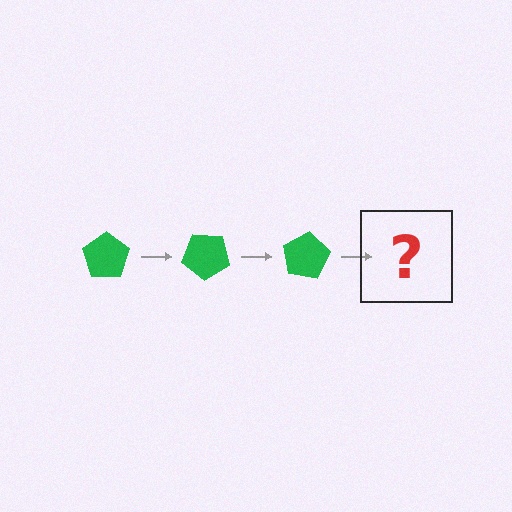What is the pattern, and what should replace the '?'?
The pattern is that the pentagon rotates 40 degrees each step. The '?' should be a green pentagon rotated 120 degrees.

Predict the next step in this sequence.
The next step is a green pentagon rotated 120 degrees.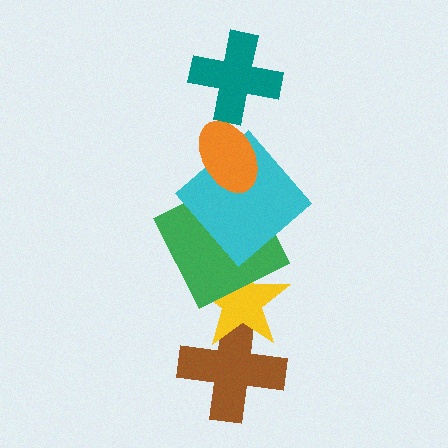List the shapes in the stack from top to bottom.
From top to bottom: the teal cross, the orange ellipse, the cyan diamond, the green square, the yellow star, the brown cross.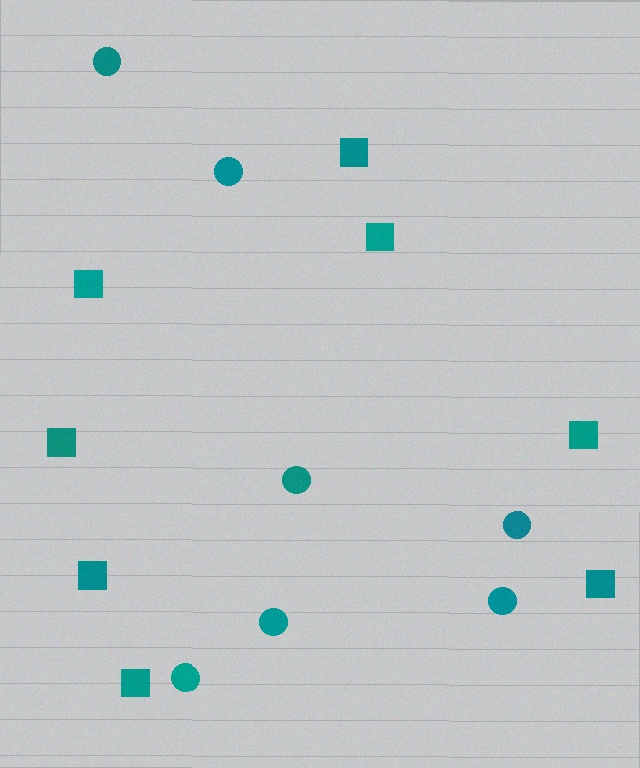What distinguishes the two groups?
There are 2 groups: one group of squares (8) and one group of circles (7).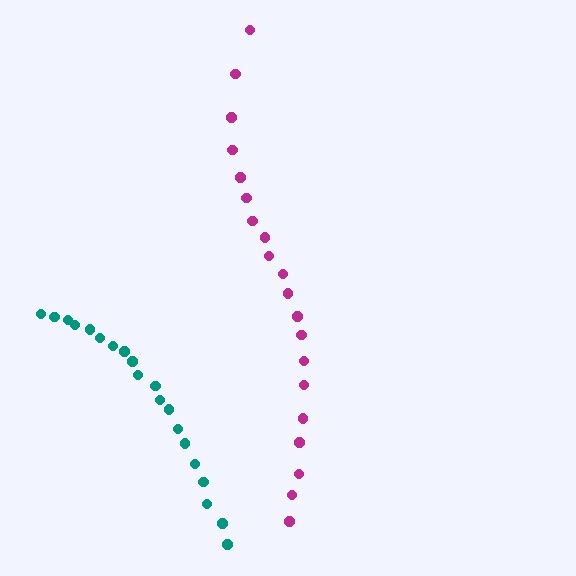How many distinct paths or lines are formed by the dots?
There are 2 distinct paths.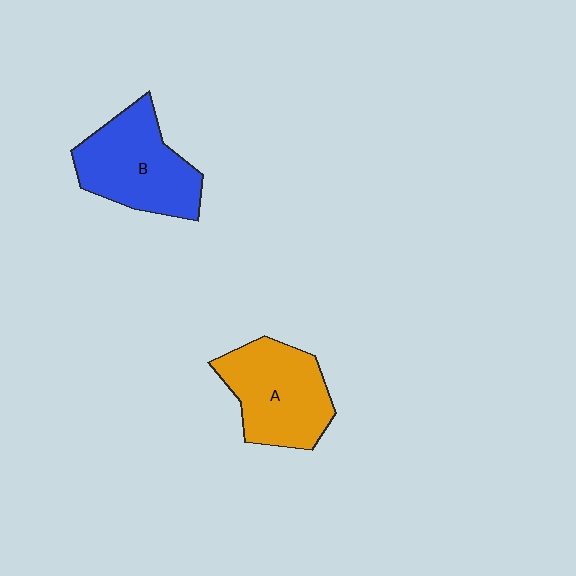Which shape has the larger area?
Shape B (blue).